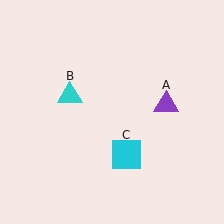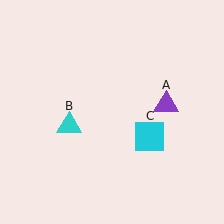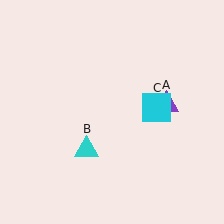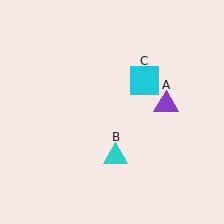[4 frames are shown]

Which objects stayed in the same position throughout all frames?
Purple triangle (object A) remained stationary.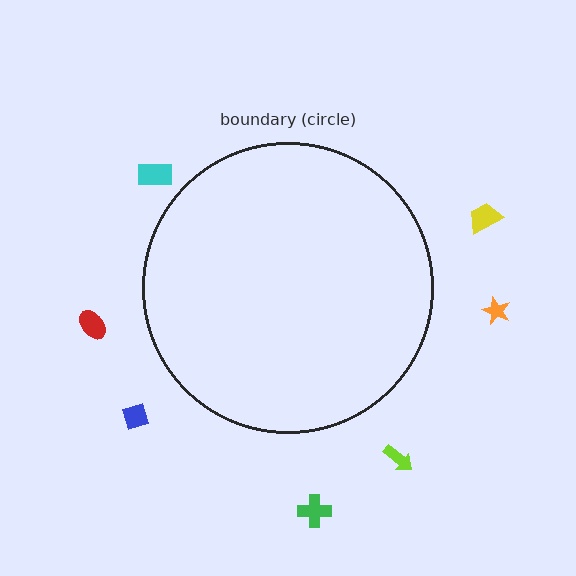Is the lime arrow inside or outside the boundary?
Outside.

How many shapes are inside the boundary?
0 inside, 7 outside.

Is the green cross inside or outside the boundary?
Outside.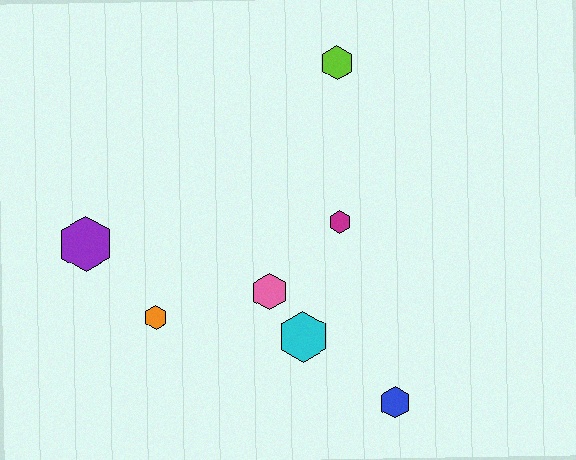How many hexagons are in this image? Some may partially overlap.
There are 7 hexagons.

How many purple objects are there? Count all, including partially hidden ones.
There is 1 purple object.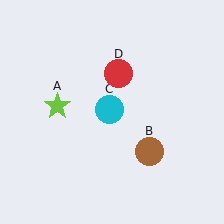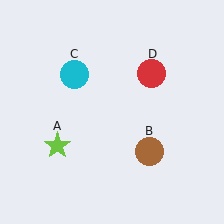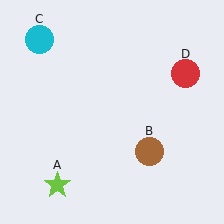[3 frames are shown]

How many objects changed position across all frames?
3 objects changed position: lime star (object A), cyan circle (object C), red circle (object D).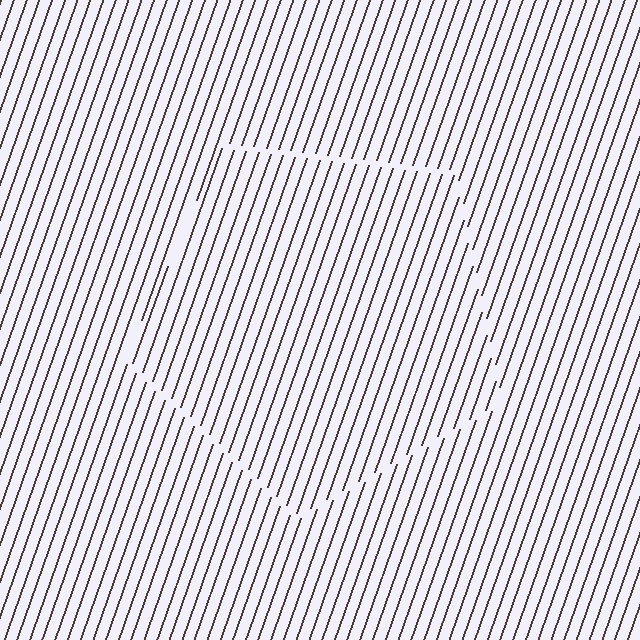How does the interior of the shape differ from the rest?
The interior of the shape contains the same grating, shifted by half a period — the contour is defined by the phase discontinuity where line-ends from the inner and outer gratings abut.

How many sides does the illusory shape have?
5 sides — the line-ends trace a pentagon.